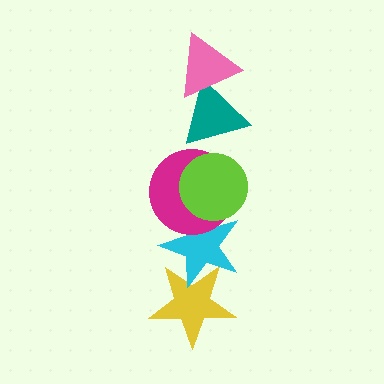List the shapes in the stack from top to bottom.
From top to bottom: the pink triangle, the teal triangle, the lime circle, the magenta circle, the cyan star, the yellow star.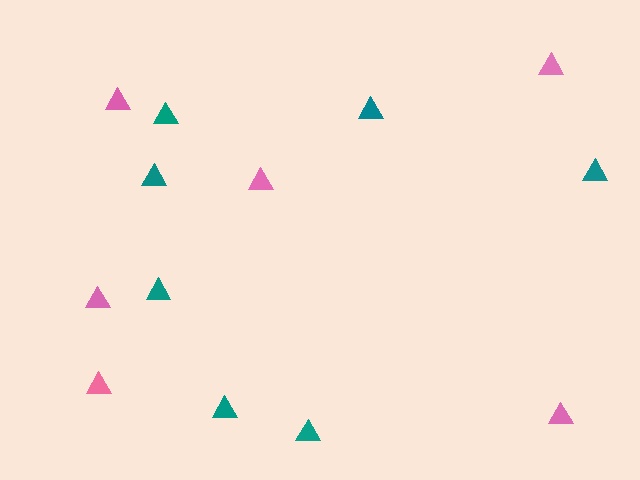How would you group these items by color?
There are 2 groups: one group of pink triangles (6) and one group of teal triangles (7).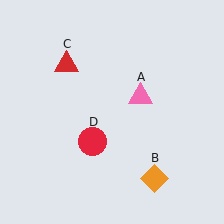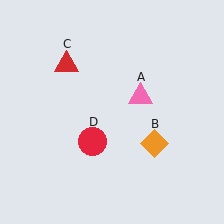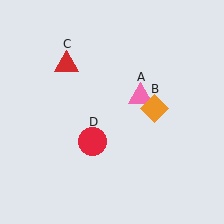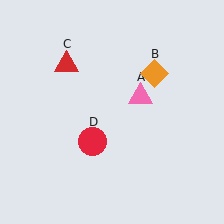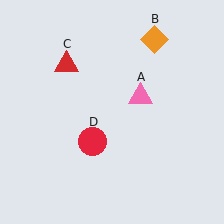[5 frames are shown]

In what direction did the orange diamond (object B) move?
The orange diamond (object B) moved up.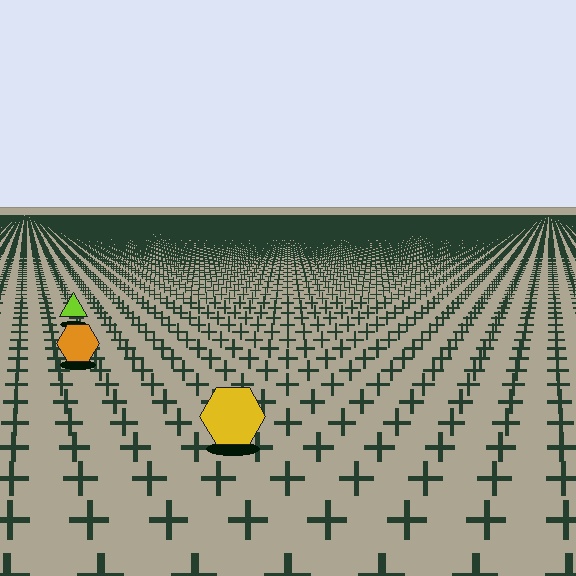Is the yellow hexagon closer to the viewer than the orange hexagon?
Yes. The yellow hexagon is closer — you can tell from the texture gradient: the ground texture is coarser near it.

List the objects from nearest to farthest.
From nearest to farthest: the yellow hexagon, the orange hexagon, the lime triangle.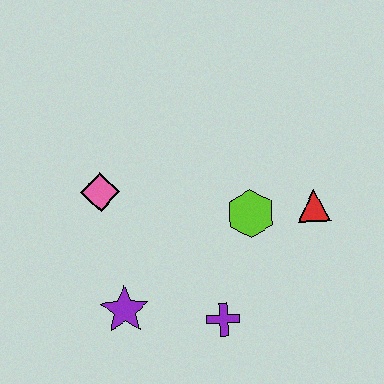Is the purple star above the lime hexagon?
No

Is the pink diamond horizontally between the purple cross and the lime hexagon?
No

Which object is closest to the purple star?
The purple cross is closest to the purple star.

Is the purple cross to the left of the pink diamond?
No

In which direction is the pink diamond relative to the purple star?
The pink diamond is above the purple star.